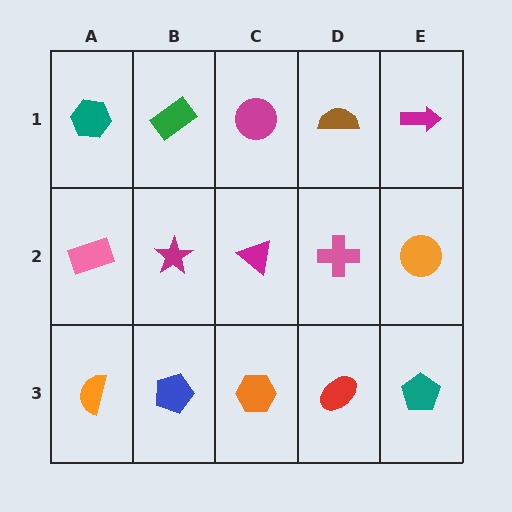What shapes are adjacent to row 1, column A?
A pink rectangle (row 2, column A), a green rectangle (row 1, column B).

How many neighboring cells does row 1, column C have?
3.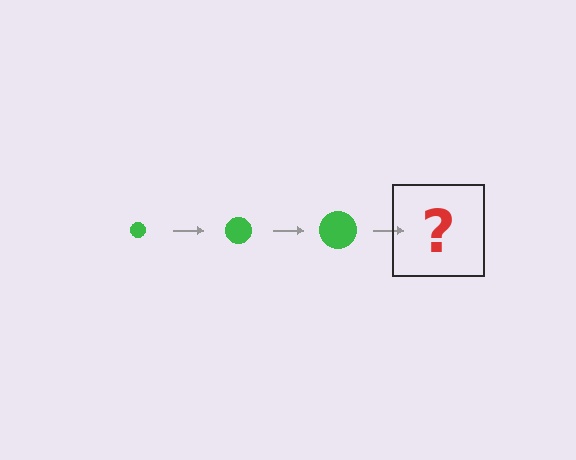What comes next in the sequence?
The next element should be a green circle, larger than the previous one.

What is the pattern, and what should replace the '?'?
The pattern is that the circle gets progressively larger each step. The '?' should be a green circle, larger than the previous one.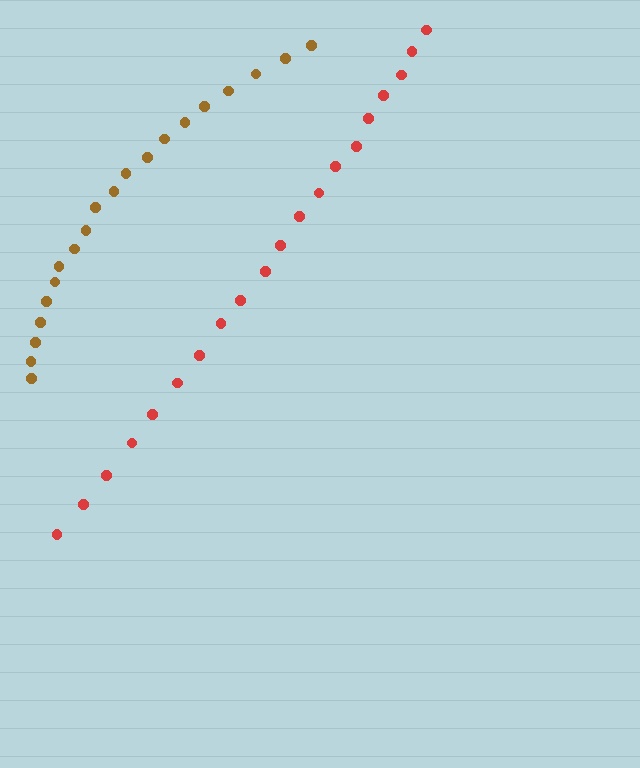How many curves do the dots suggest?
There are 2 distinct paths.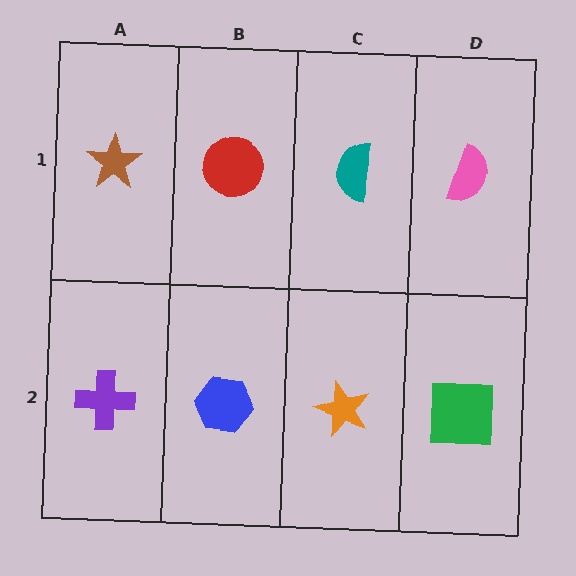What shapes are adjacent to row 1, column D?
A green square (row 2, column D), a teal semicircle (row 1, column C).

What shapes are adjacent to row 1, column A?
A purple cross (row 2, column A), a red circle (row 1, column B).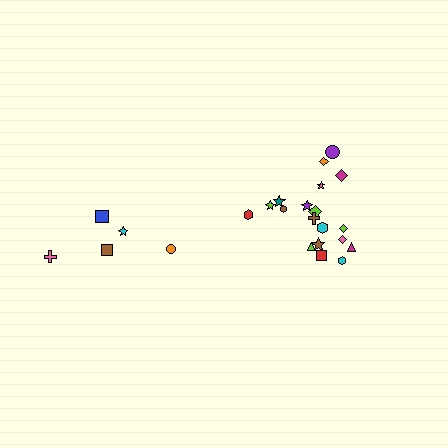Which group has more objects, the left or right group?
The right group.